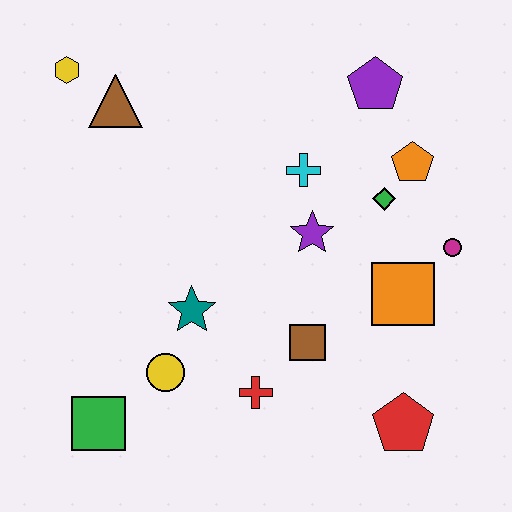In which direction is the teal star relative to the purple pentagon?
The teal star is below the purple pentagon.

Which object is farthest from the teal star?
The purple pentagon is farthest from the teal star.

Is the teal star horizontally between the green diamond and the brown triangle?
Yes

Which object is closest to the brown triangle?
The yellow hexagon is closest to the brown triangle.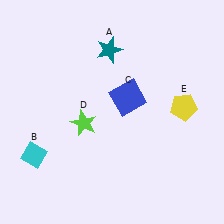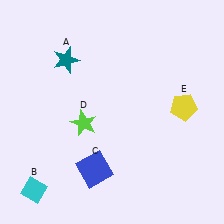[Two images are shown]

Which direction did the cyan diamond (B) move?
The cyan diamond (B) moved down.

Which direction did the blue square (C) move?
The blue square (C) moved down.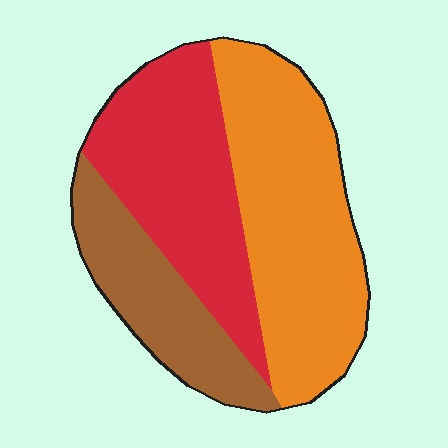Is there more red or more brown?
Red.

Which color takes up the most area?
Orange, at roughly 45%.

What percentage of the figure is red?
Red takes up about one third (1/3) of the figure.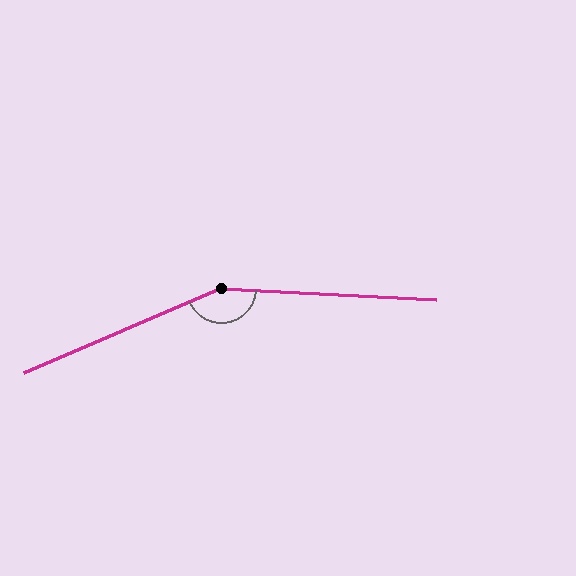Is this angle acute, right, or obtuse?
It is obtuse.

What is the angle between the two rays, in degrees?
Approximately 154 degrees.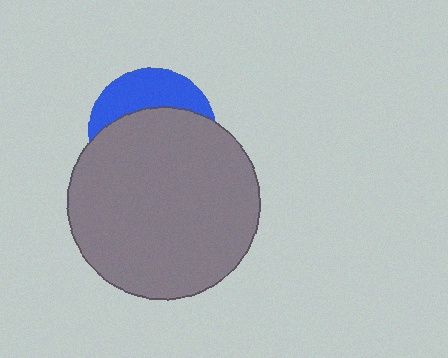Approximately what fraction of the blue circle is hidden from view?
Roughly 67% of the blue circle is hidden behind the gray circle.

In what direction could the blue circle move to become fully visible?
The blue circle could move up. That would shift it out from behind the gray circle entirely.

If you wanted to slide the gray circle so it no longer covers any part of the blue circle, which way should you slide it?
Slide it down — that is the most direct way to separate the two shapes.